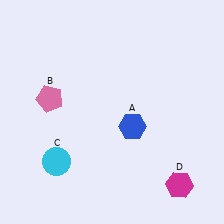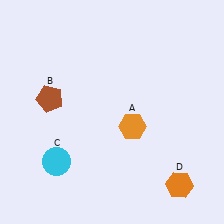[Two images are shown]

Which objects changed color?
A changed from blue to orange. B changed from pink to brown. D changed from magenta to orange.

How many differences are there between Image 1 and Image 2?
There are 3 differences between the two images.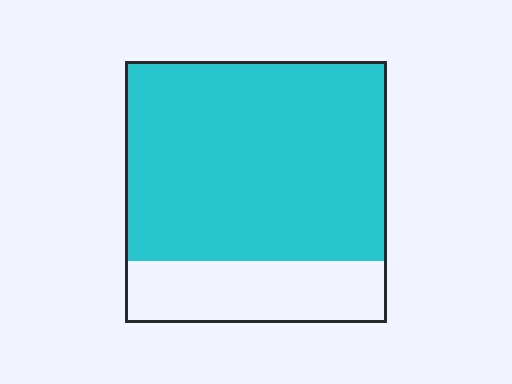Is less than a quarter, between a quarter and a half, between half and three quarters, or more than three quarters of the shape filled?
More than three quarters.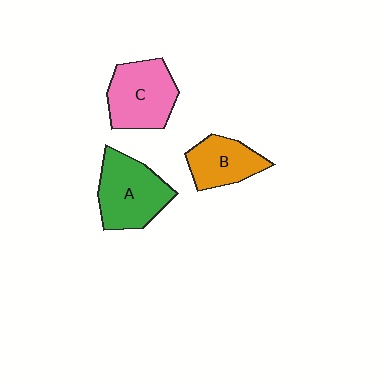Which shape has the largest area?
Shape A (green).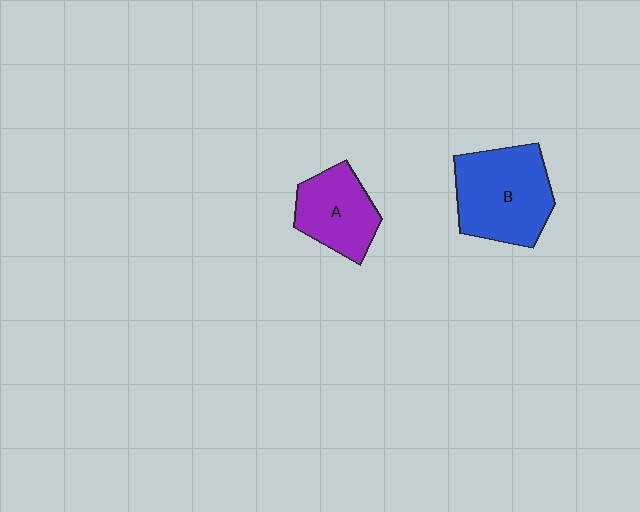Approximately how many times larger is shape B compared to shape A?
Approximately 1.4 times.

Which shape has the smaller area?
Shape A (purple).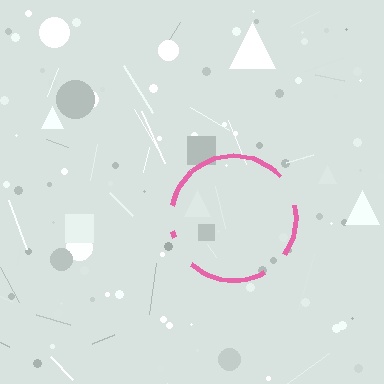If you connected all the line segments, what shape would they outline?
They would outline a circle.